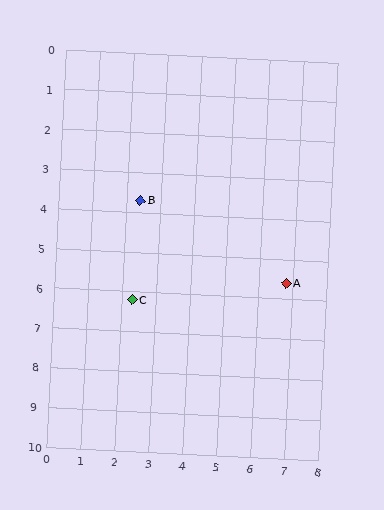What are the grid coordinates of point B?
Point B is at approximately (2.4, 3.7).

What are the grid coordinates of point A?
Point A is at approximately (6.8, 5.6).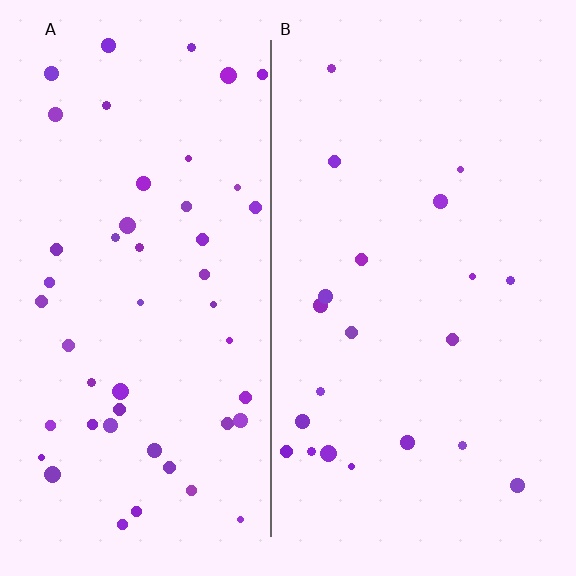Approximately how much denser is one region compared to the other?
Approximately 2.4× — region A over region B.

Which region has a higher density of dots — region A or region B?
A (the left).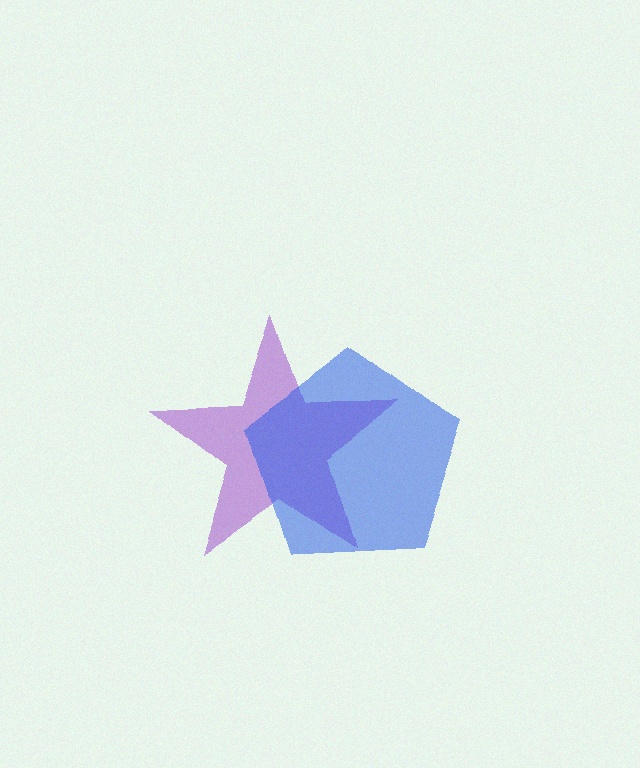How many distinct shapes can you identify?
There are 2 distinct shapes: a purple star, a blue pentagon.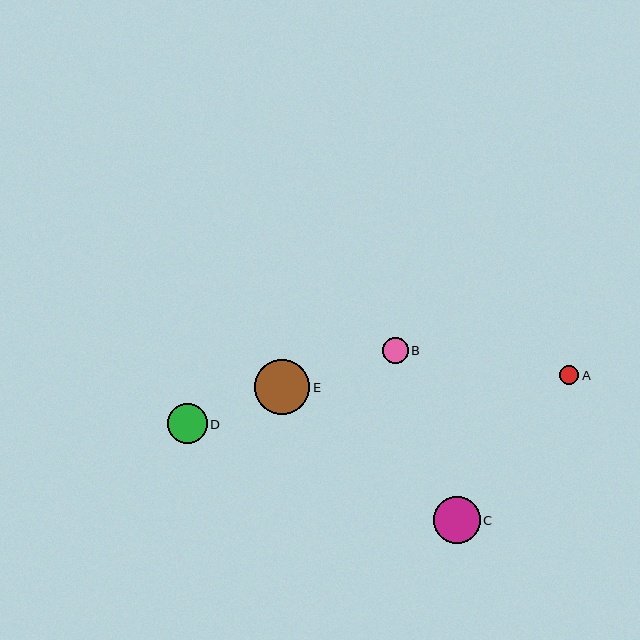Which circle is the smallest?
Circle A is the smallest with a size of approximately 19 pixels.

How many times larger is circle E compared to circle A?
Circle E is approximately 2.8 times the size of circle A.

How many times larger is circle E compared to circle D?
Circle E is approximately 1.4 times the size of circle D.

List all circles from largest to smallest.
From largest to smallest: E, C, D, B, A.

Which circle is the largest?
Circle E is the largest with a size of approximately 55 pixels.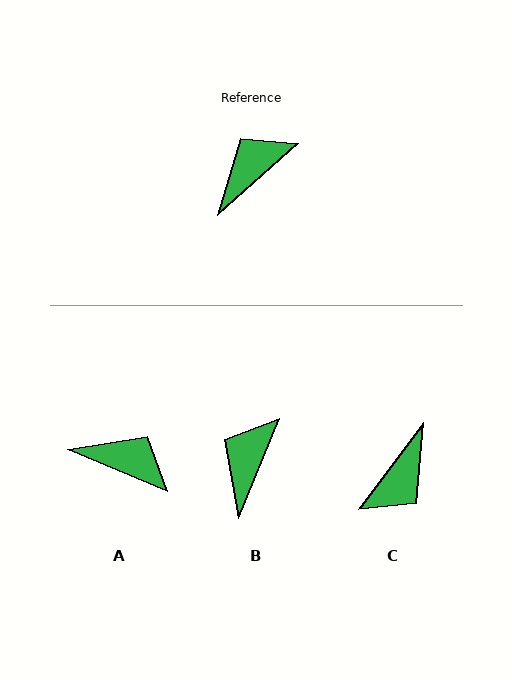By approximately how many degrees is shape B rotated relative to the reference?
Approximately 26 degrees counter-clockwise.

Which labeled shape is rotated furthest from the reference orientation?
C, about 169 degrees away.